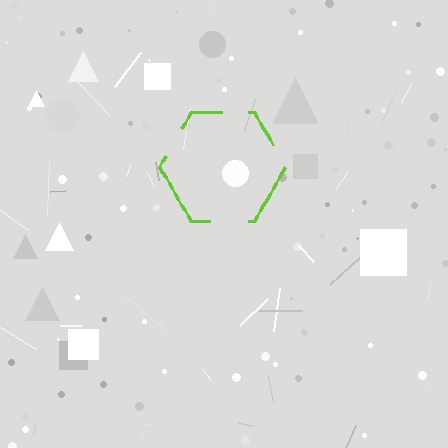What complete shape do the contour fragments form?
The contour fragments form a hexagon.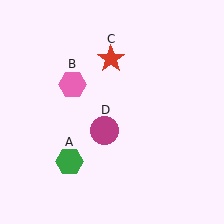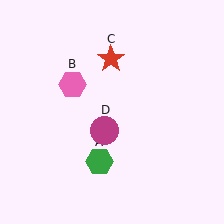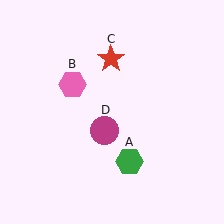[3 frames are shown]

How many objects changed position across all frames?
1 object changed position: green hexagon (object A).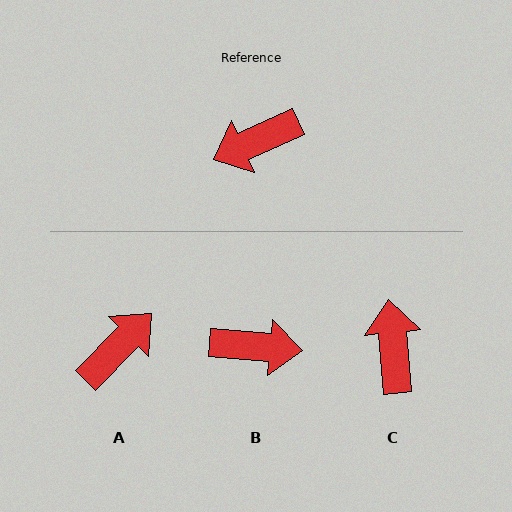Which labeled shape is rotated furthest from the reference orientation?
A, about 159 degrees away.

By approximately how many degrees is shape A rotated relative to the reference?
Approximately 159 degrees clockwise.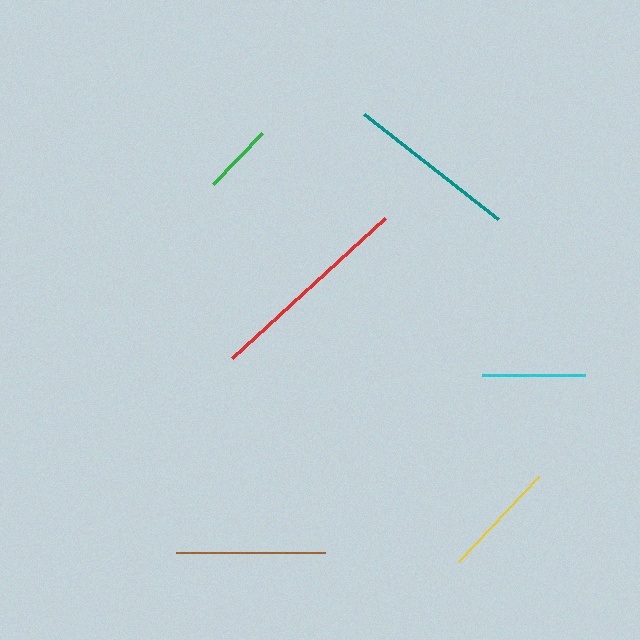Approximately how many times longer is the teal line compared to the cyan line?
The teal line is approximately 1.7 times the length of the cyan line.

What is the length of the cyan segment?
The cyan segment is approximately 102 pixels long.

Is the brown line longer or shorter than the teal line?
The teal line is longer than the brown line.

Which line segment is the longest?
The red line is the longest at approximately 207 pixels.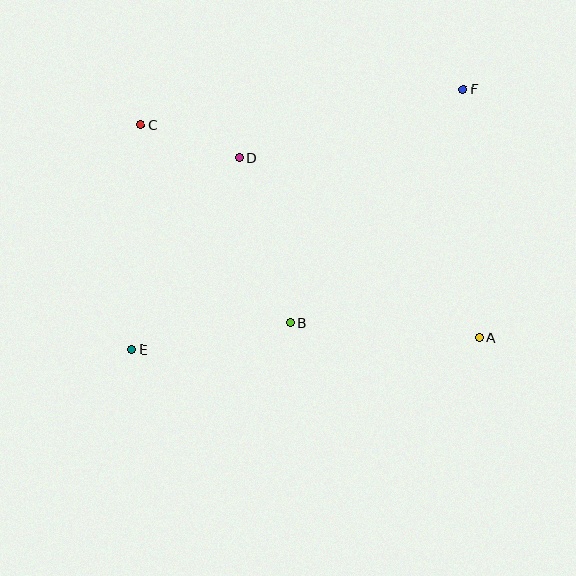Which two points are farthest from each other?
Points E and F are farthest from each other.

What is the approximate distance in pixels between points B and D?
The distance between B and D is approximately 173 pixels.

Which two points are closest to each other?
Points C and D are closest to each other.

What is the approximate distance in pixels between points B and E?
The distance between B and E is approximately 162 pixels.